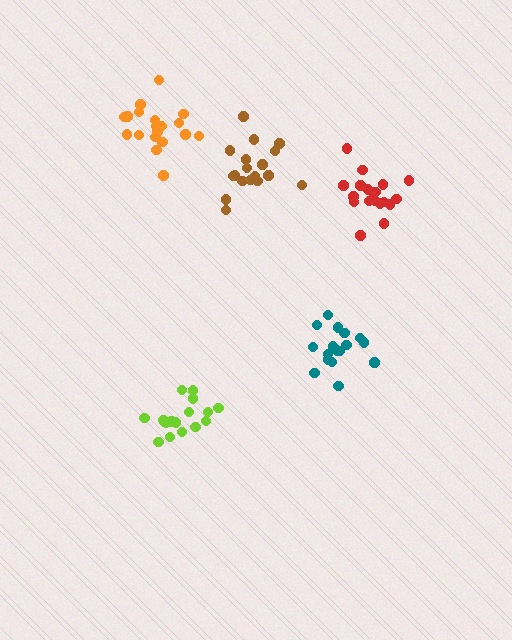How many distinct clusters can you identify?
There are 5 distinct clusters.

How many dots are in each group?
Group 1: 17 dots, Group 2: 17 dots, Group 3: 19 dots, Group 4: 19 dots, Group 5: 18 dots (90 total).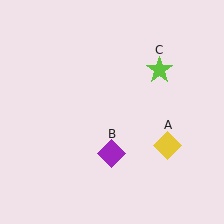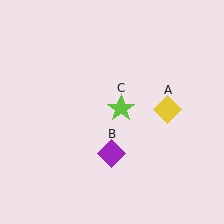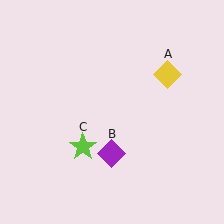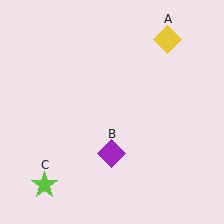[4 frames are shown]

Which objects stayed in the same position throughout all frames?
Purple diamond (object B) remained stationary.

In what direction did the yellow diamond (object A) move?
The yellow diamond (object A) moved up.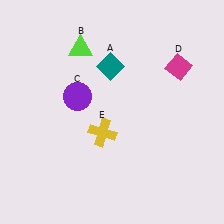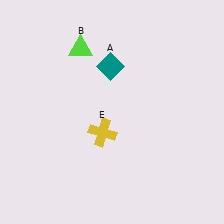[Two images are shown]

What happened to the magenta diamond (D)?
The magenta diamond (D) was removed in Image 2. It was in the top-right area of Image 1.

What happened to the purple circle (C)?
The purple circle (C) was removed in Image 2. It was in the top-left area of Image 1.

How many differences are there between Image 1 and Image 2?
There are 2 differences between the two images.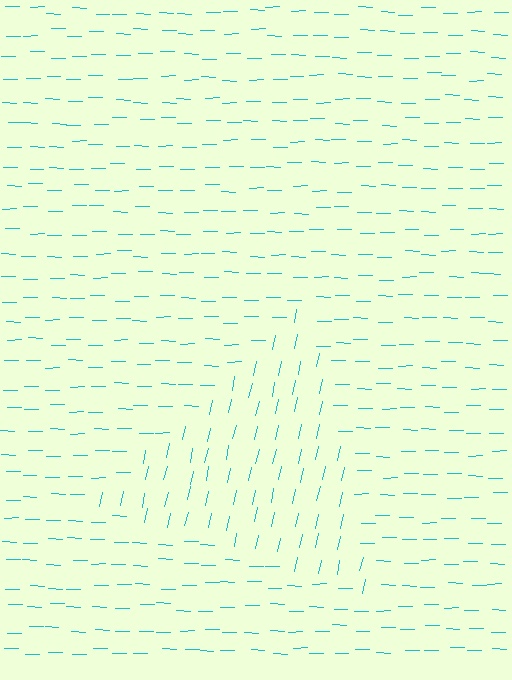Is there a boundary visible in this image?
Yes, there is a texture boundary formed by a change in line orientation.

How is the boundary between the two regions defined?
The boundary is defined purely by a change in line orientation (approximately 79 degrees difference). All lines are the same color and thickness.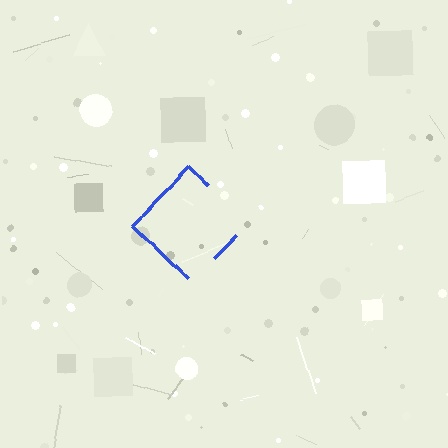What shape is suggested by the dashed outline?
The dashed outline suggests a diamond.